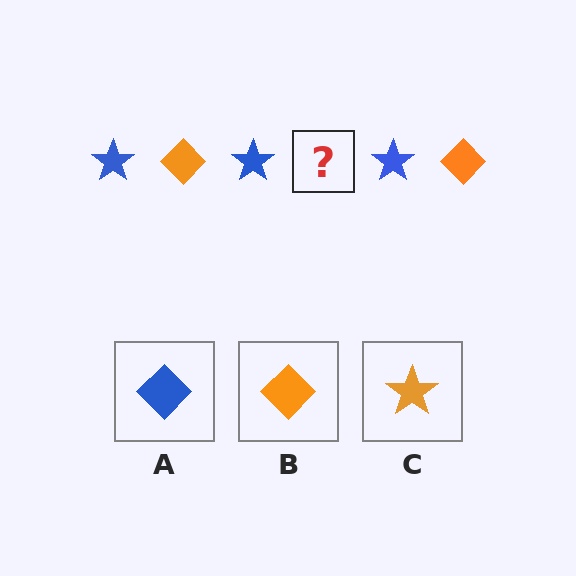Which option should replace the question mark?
Option B.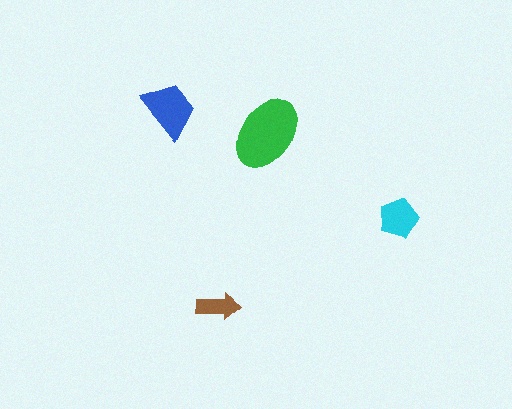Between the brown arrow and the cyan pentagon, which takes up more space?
The cyan pentagon.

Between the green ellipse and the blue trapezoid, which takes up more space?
The green ellipse.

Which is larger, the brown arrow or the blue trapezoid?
The blue trapezoid.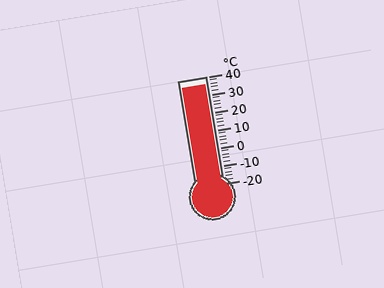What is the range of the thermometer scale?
The thermometer scale ranges from -20°C to 40°C.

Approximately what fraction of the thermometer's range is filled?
The thermometer is filled to approximately 95% of its range.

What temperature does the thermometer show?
The thermometer shows approximately 36°C.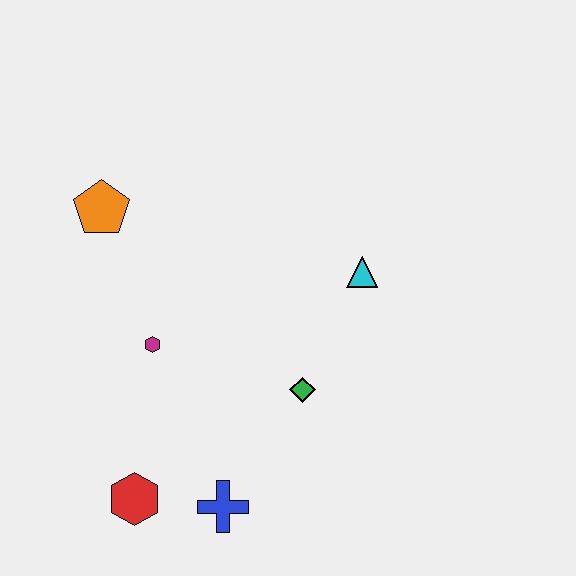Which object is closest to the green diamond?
The cyan triangle is closest to the green diamond.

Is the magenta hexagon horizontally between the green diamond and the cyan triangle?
No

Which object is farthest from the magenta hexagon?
The cyan triangle is farthest from the magenta hexagon.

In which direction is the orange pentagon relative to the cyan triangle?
The orange pentagon is to the left of the cyan triangle.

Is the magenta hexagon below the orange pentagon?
Yes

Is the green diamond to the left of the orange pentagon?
No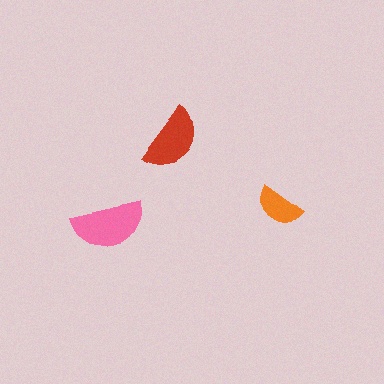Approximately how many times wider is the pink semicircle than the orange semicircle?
About 1.5 times wider.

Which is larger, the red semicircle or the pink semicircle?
The pink one.